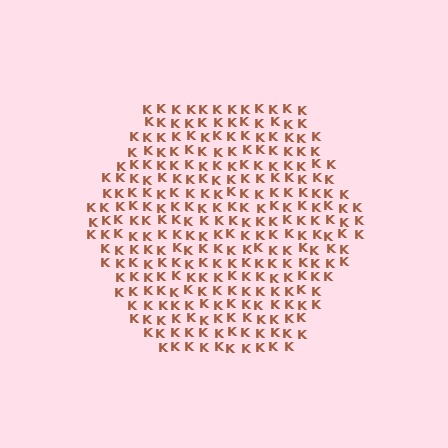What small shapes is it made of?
It is made of small letter K's.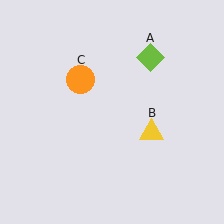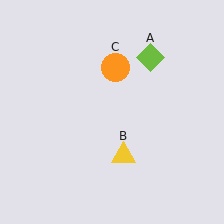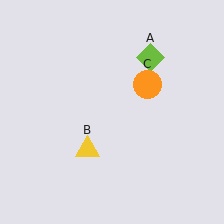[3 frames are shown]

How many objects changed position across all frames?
2 objects changed position: yellow triangle (object B), orange circle (object C).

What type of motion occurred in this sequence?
The yellow triangle (object B), orange circle (object C) rotated clockwise around the center of the scene.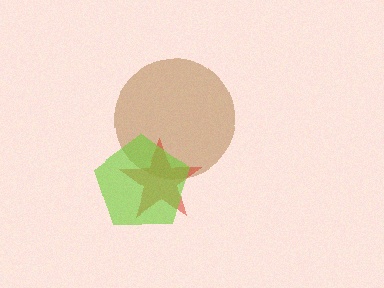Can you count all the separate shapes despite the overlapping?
Yes, there are 3 separate shapes.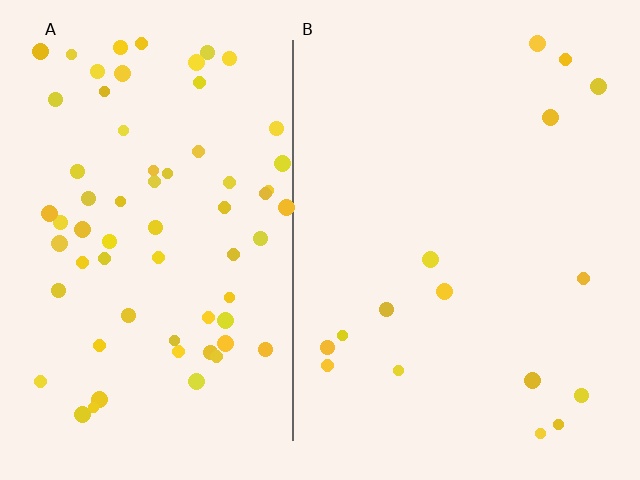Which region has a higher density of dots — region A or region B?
A (the left).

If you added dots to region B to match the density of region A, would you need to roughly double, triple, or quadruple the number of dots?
Approximately quadruple.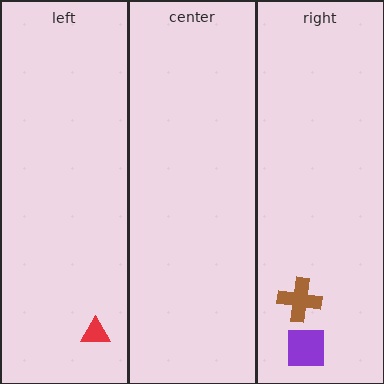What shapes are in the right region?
The brown cross, the purple square.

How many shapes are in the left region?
1.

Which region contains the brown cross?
The right region.